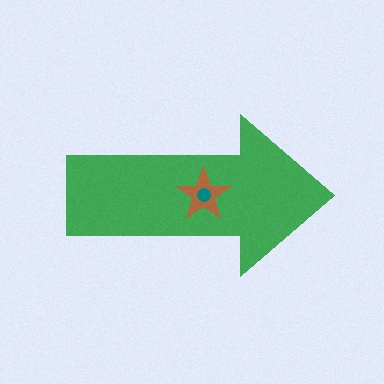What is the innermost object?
The teal circle.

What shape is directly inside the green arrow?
The brown star.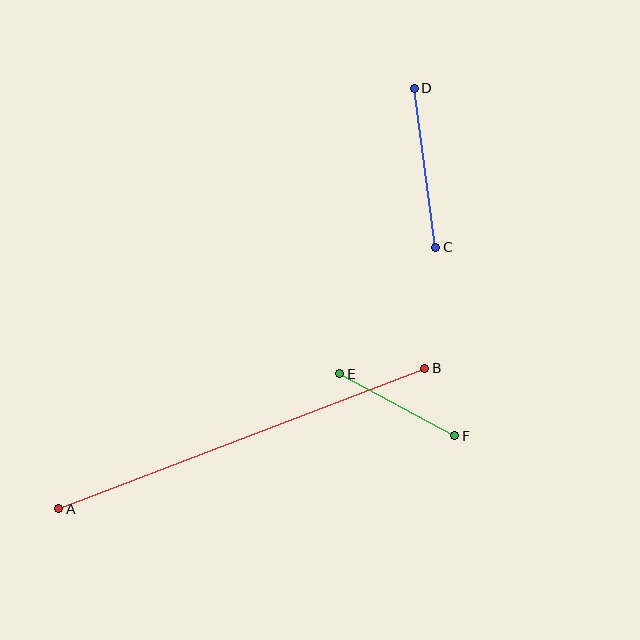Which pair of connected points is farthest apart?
Points A and B are farthest apart.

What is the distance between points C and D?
The distance is approximately 161 pixels.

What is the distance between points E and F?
The distance is approximately 131 pixels.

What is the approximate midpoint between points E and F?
The midpoint is at approximately (397, 405) pixels.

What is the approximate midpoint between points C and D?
The midpoint is at approximately (425, 168) pixels.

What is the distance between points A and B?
The distance is approximately 392 pixels.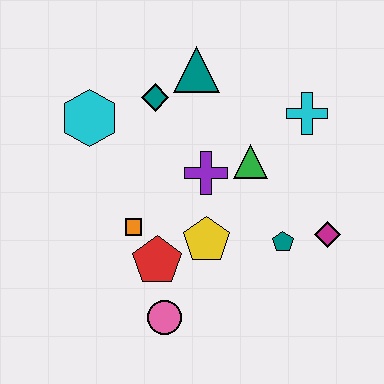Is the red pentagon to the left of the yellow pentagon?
Yes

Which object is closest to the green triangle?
The purple cross is closest to the green triangle.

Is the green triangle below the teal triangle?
Yes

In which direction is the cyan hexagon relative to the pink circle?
The cyan hexagon is above the pink circle.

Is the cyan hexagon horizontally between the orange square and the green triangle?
No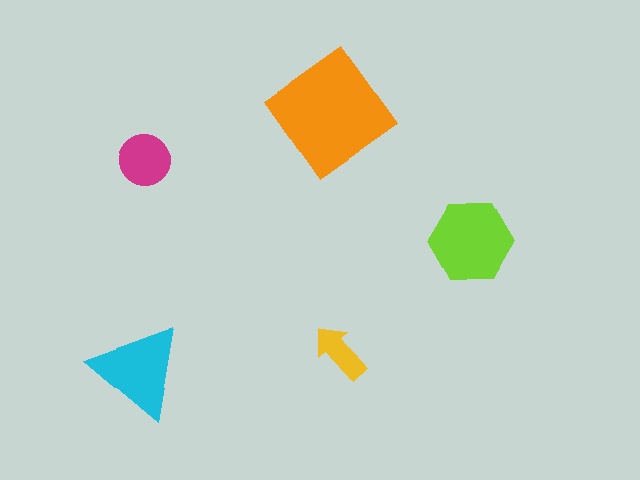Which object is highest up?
The orange diamond is topmost.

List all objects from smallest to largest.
The yellow arrow, the magenta circle, the cyan triangle, the lime hexagon, the orange diamond.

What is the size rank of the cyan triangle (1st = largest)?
3rd.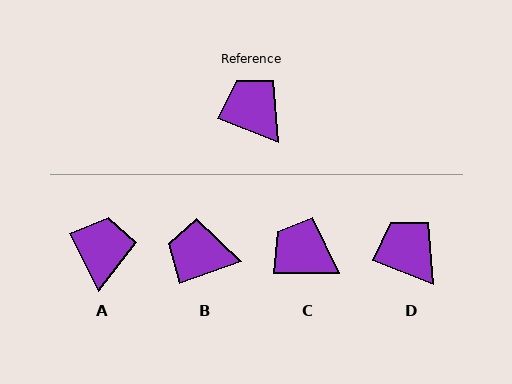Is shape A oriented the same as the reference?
No, it is off by about 42 degrees.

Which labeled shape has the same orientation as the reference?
D.